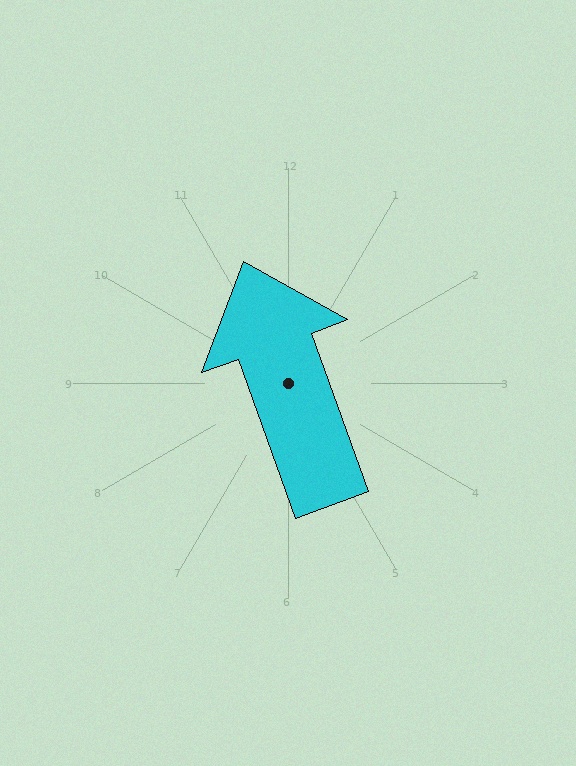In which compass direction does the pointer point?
North.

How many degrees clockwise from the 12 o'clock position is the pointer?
Approximately 340 degrees.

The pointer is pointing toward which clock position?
Roughly 11 o'clock.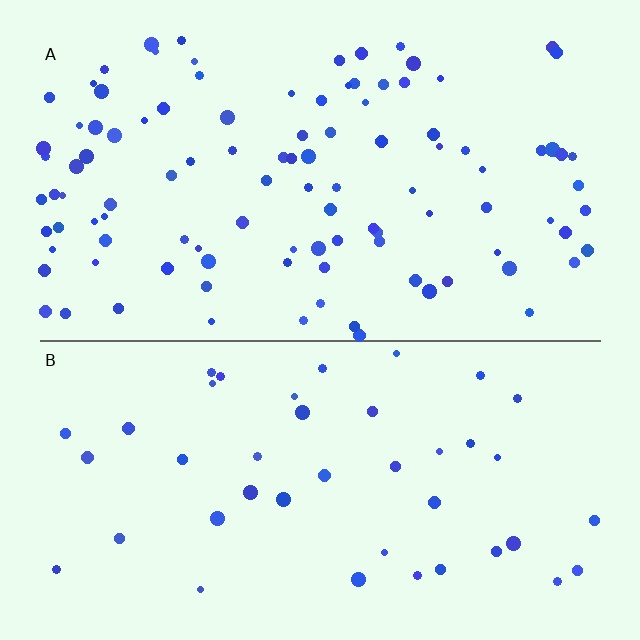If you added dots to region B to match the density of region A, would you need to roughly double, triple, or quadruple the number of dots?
Approximately double.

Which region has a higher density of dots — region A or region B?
A (the top).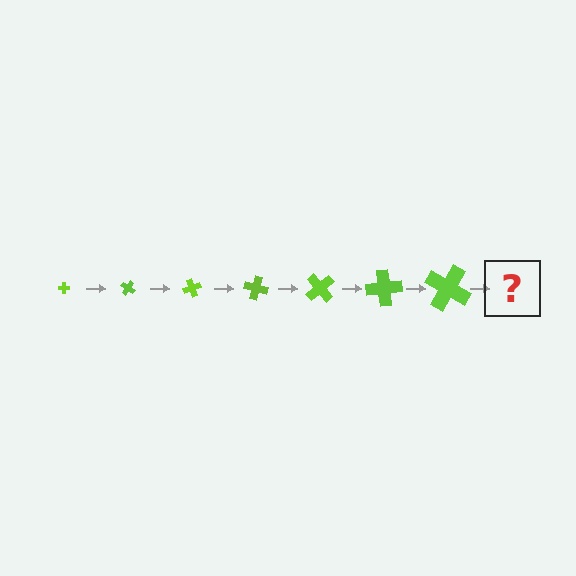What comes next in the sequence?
The next element should be a cross, larger than the previous one and rotated 245 degrees from the start.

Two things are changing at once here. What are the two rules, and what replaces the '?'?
The two rules are that the cross grows larger each step and it rotates 35 degrees each step. The '?' should be a cross, larger than the previous one and rotated 245 degrees from the start.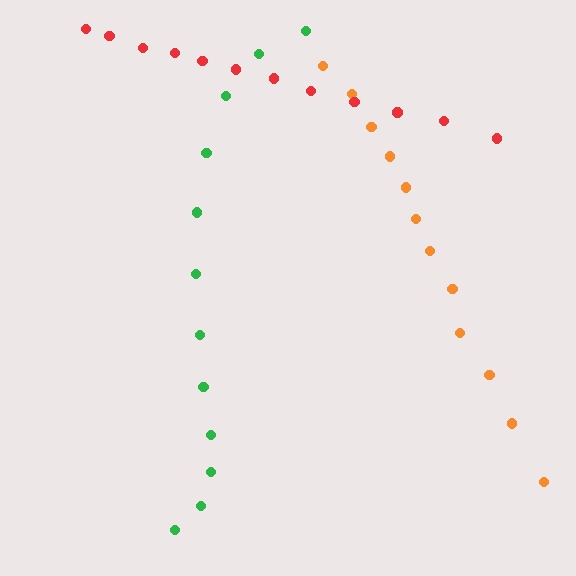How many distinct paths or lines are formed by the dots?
There are 3 distinct paths.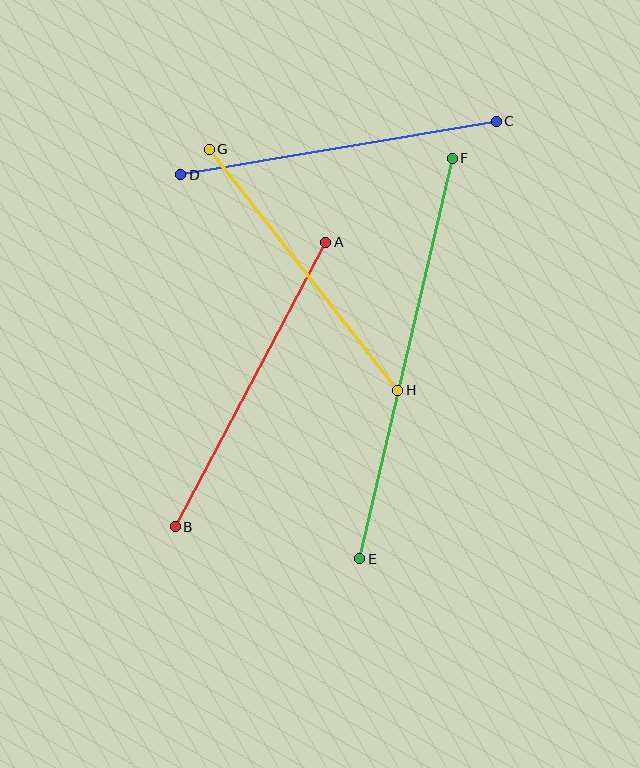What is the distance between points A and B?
The distance is approximately 322 pixels.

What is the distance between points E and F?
The distance is approximately 411 pixels.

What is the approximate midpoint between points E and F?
The midpoint is at approximately (406, 358) pixels.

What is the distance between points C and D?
The distance is approximately 320 pixels.